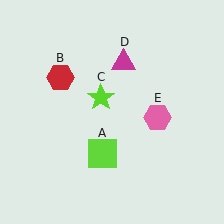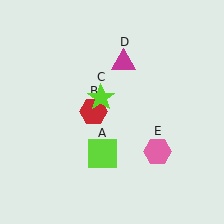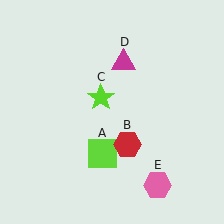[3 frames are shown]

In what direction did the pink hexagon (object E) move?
The pink hexagon (object E) moved down.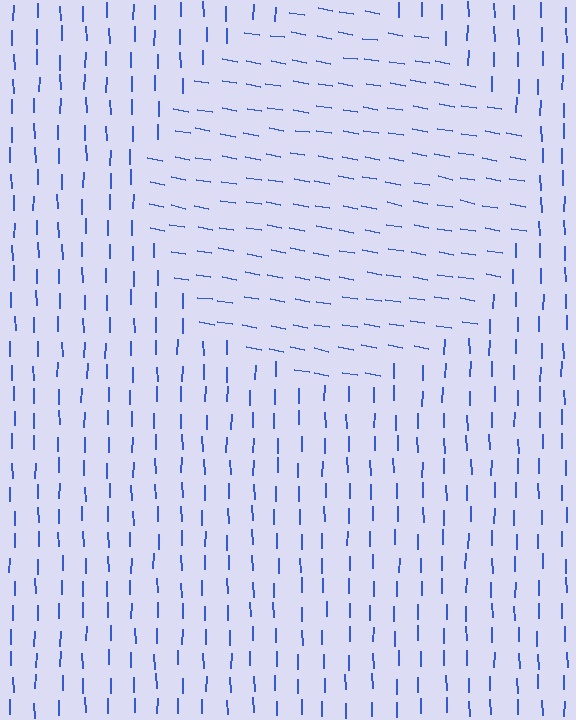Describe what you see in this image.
The image is filled with small blue line segments. A circle region in the image has lines oriented differently from the surrounding lines, creating a visible texture boundary.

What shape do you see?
I see a circle.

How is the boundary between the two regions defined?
The boundary is defined purely by a change in line orientation (approximately 80 degrees difference). All lines are the same color and thickness.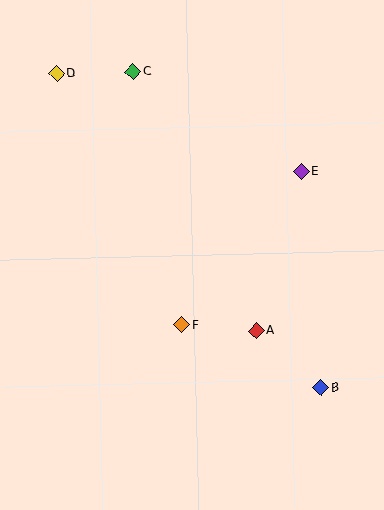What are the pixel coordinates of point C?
Point C is at (133, 71).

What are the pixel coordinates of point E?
Point E is at (301, 172).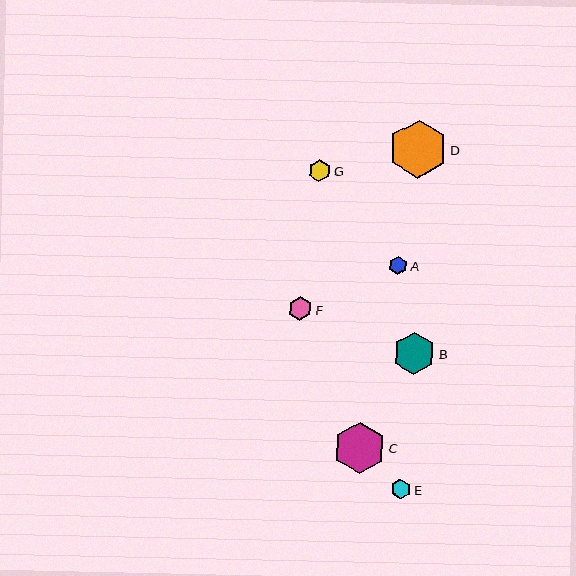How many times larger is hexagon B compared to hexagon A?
Hexagon B is approximately 2.3 times the size of hexagon A.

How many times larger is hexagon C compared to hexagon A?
Hexagon C is approximately 2.8 times the size of hexagon A.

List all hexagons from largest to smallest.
From largest to smallest: D, C, B, F, G, E, A.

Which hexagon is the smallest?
Hexagon A is the smallest with a size of approximately 18 pixels.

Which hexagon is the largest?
Hexagon D is the largest with a size of approximately 58 pixels.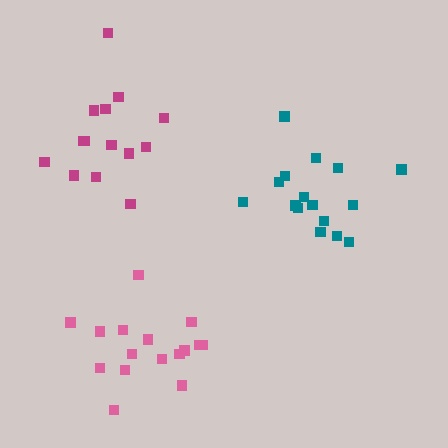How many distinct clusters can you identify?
There are 3 distinct clusters.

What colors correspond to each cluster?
The clusters are colored: pink, teal, magenta.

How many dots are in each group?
Group 1: 16 dots, Group 2: 16 dots, Group 3: 14 dots (46 total).